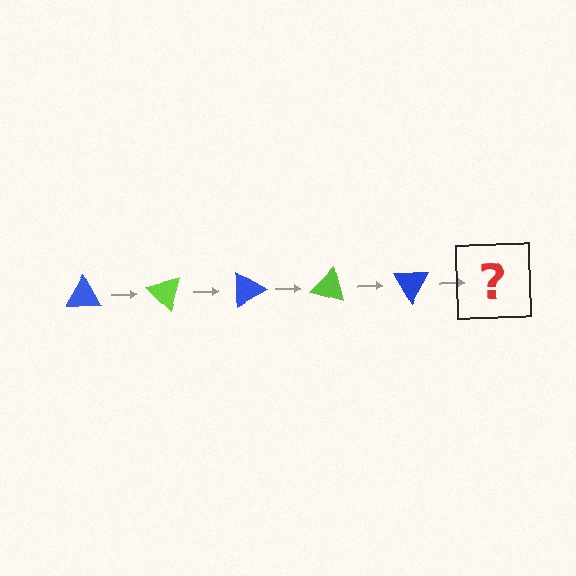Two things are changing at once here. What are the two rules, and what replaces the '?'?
The two rules are that it rotates 45 degrees each step and the color cycles through blue and lime. The '?' should be a lime triangle, rotated 225 degrees from the start.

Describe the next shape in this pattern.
It should be a lime triangle, rotated 225 degrees from the start.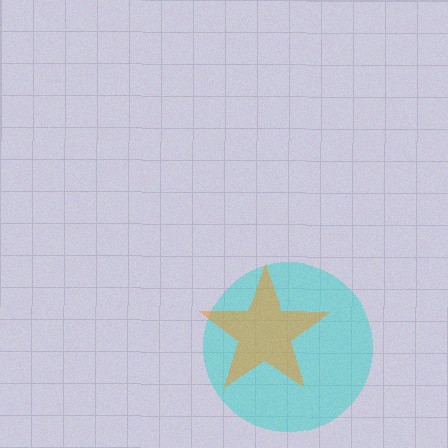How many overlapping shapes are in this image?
There are 2 overlapping shapes in the image.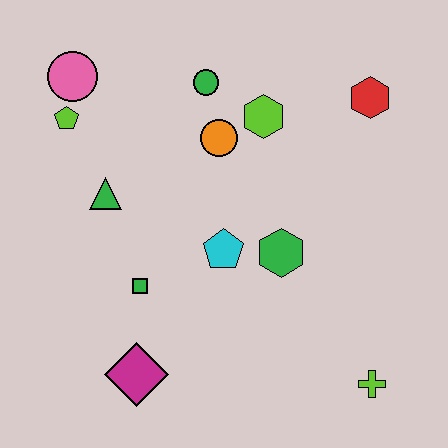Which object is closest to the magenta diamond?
The green square is closest to the magenta diamond.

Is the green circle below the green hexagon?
No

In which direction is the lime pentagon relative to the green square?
The lime pentagon is above the green square.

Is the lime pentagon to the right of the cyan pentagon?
No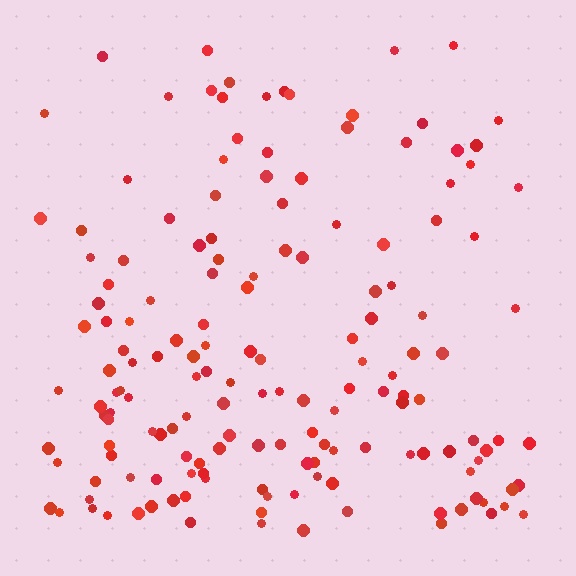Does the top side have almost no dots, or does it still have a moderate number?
Still a moderate number, just noticeably fewer than the bottom.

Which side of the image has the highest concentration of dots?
The bottom.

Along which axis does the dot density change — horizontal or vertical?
Vertical.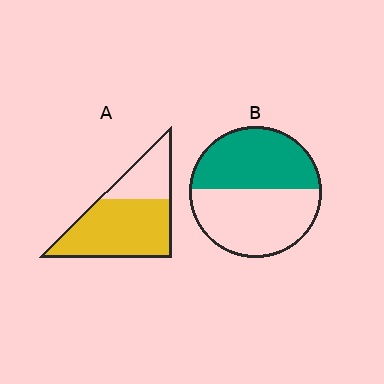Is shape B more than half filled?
Roughly half.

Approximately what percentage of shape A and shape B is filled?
A is approximately 70% and B is approximately 45%.